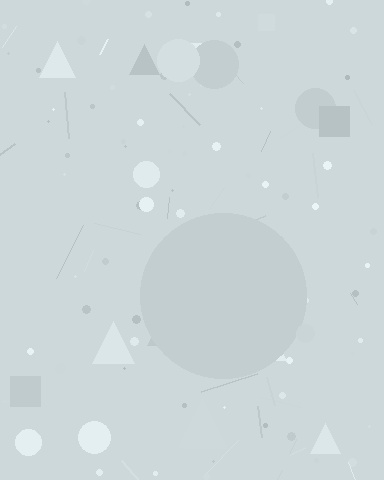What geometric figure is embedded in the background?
A circle is embedded in the background.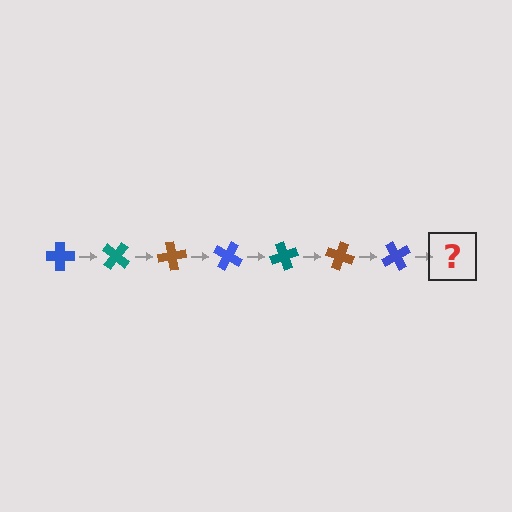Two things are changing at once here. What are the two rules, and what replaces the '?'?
The two rules are that it rotates 40 degrees each step and the color cycles through blue, teal, and brown. The '?' should be a teal cross, rotated 280 degrees from the start.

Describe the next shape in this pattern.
It should be a teal cross, rotated 280 degrees from the start.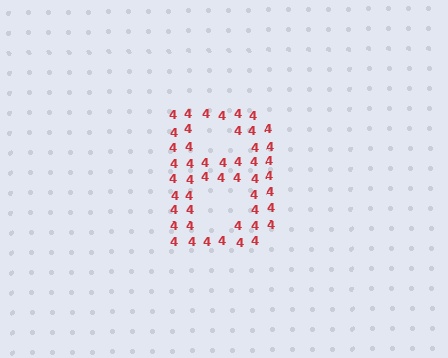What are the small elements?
The small elements are digit 4's.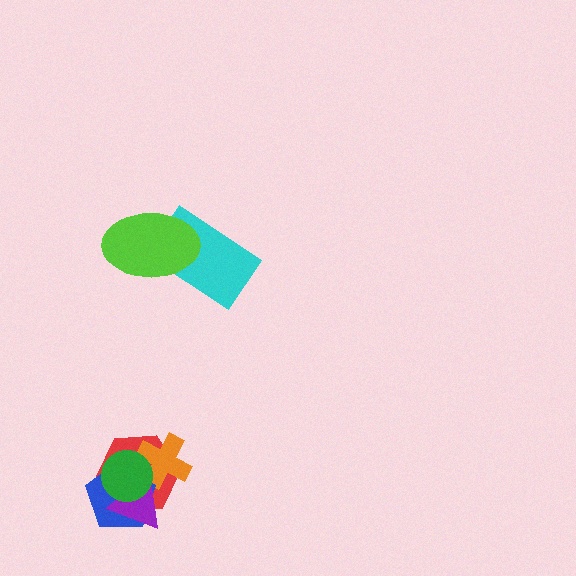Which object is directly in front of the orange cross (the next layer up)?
The blue pentagon is directly in front of the orange cross.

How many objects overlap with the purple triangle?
4 objects overlap with the purple triangle.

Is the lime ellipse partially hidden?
No, no other shape covers it.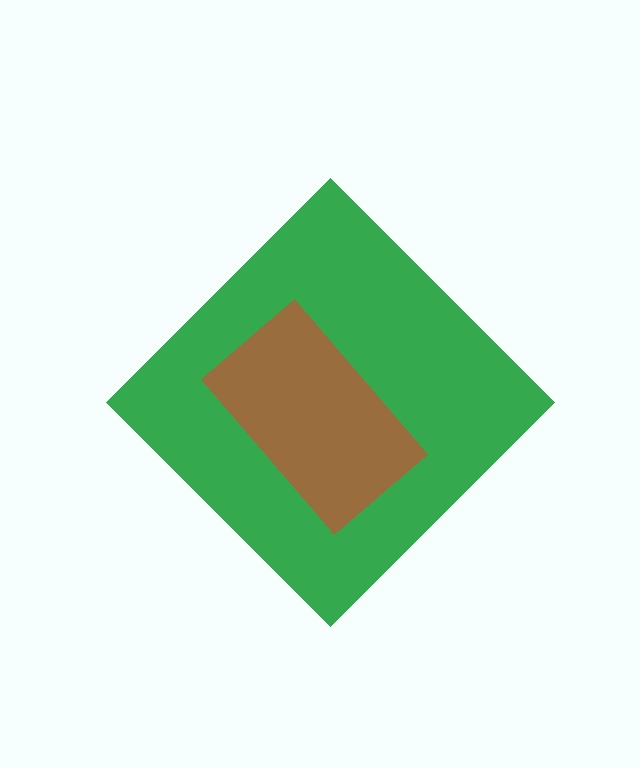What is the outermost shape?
The green diamond.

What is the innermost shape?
The brown rectangle.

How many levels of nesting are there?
2.